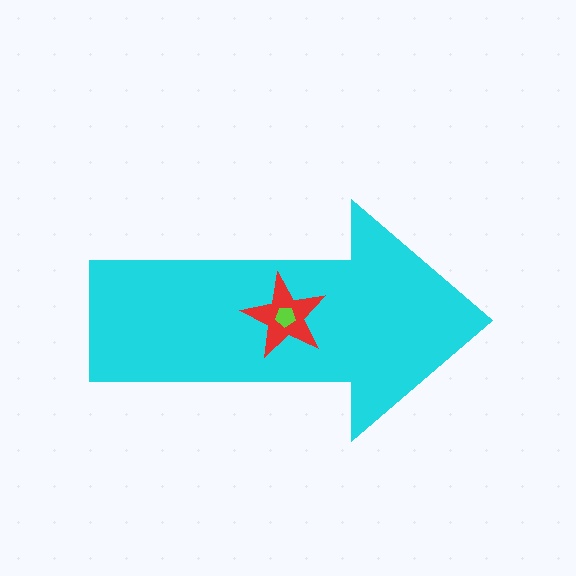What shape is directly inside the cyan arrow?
The red star.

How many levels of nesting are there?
3.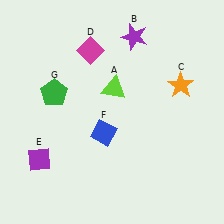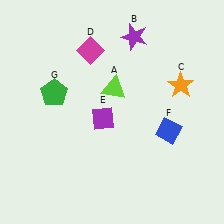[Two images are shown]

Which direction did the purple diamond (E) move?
The purple diamond (E) moved right.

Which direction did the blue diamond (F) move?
The blue diamond (F) moved right.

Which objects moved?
The objects that moved are: the purple diamond (E), the blue diamond (F).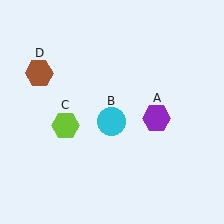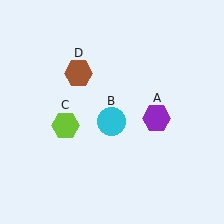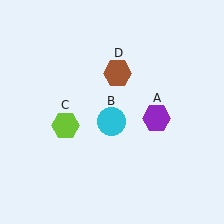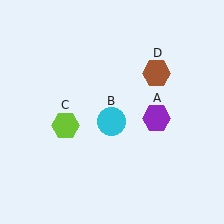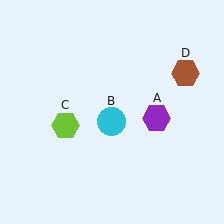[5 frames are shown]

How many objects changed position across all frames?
1 object changed position: brown hexagon (object D).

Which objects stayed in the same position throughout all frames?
Purple hexagon (object A) and cyan circle (object B) and lime hexagon (object C) remained stationary.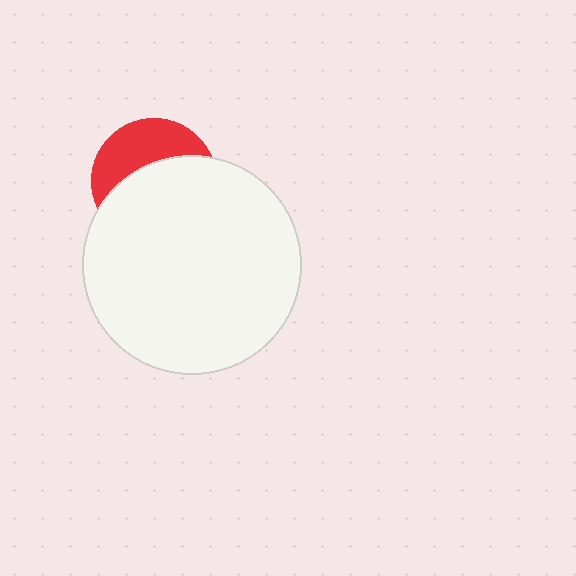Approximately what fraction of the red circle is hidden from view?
Roughly 61% of the red circle is hidden behind the white circle.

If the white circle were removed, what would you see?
You would see the complete red circle.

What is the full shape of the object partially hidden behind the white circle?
The partially hidden object is a red circle.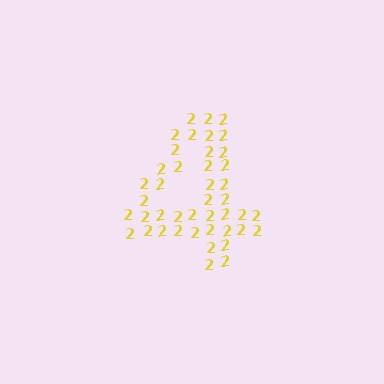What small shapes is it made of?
It is made of small digit 2's.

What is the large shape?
The large shape is the digit 4.